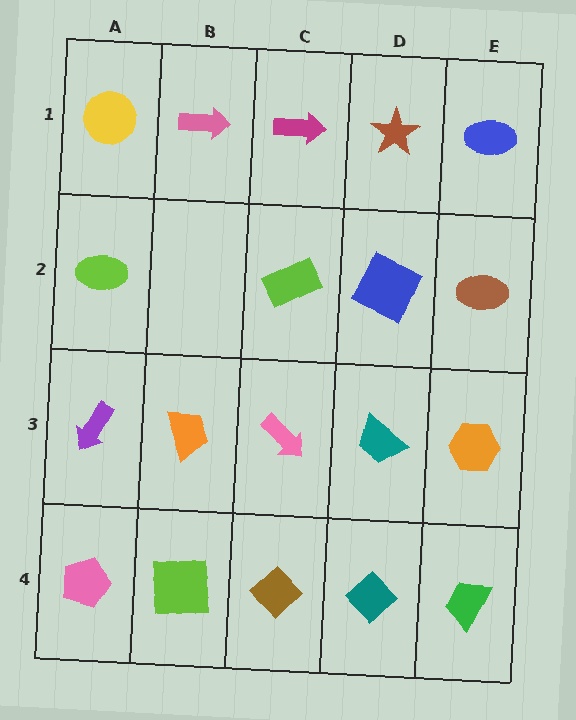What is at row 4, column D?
A teal diamond.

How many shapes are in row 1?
5 shapes.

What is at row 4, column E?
A green trapezoid.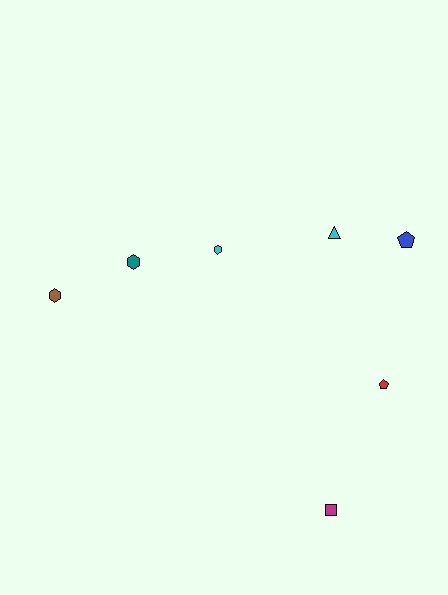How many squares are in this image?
There is 1 square.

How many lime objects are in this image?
There are no lime objects.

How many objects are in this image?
There are 7 objects.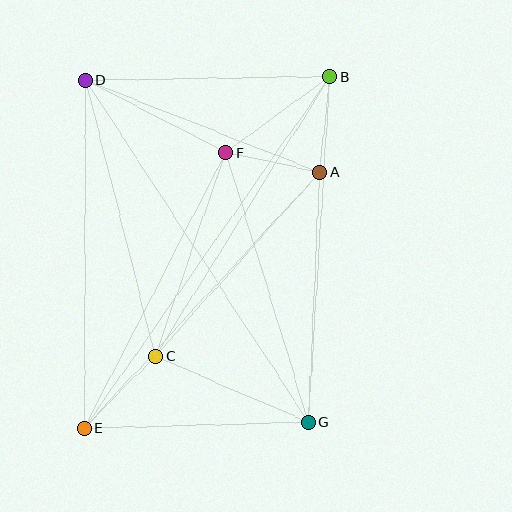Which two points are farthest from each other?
Points B and E are farthest from each other.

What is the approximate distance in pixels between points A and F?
The distance between A and F is approximately 96 pixels.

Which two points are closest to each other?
Points A and B are closest to each other.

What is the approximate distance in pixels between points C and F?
The distance between C and F is approximately 216 pixels.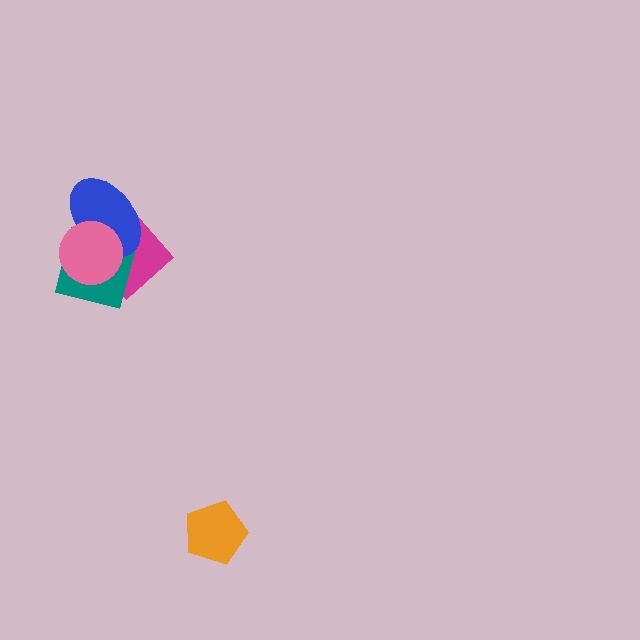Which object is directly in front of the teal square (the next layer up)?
The blue ellipse is directly in front of the teal square.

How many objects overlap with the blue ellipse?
3 objects overlap with the blue ellipse.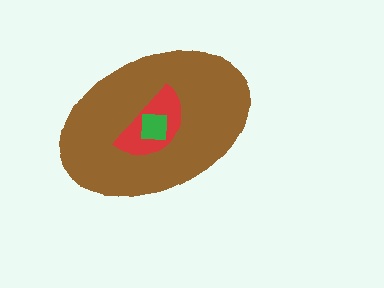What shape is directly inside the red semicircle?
The green square.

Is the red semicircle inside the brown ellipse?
Yes.